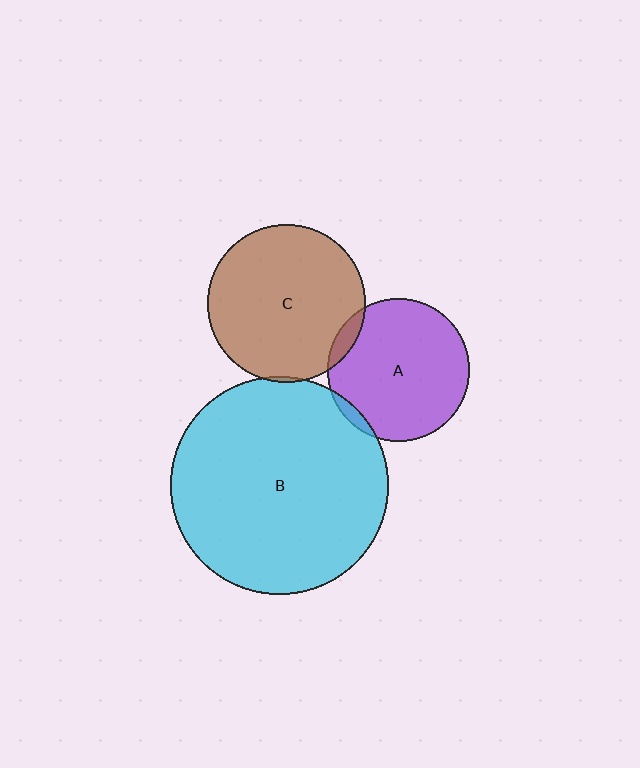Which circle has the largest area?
Circle B (cyan).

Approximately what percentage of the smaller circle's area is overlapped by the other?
Approximately 5%.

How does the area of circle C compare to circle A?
Approximately 1.2 times.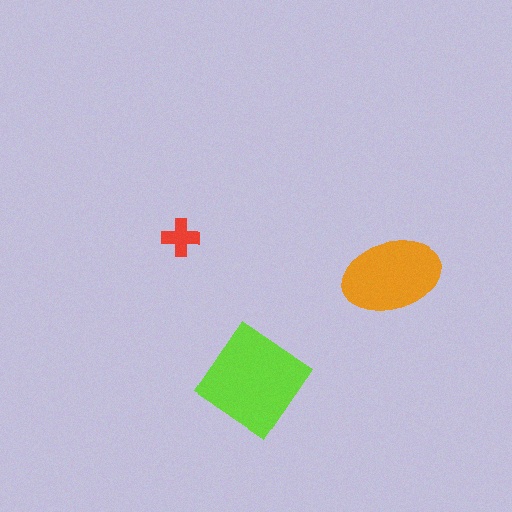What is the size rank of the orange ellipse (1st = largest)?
2nd.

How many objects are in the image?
There are 3 objects in the image.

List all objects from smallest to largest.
The red cross, the orange ellipse, the lime diamond.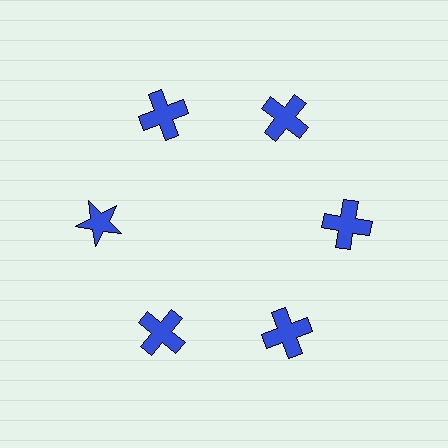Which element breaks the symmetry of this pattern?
The blue star at roughly the 9 o'clock position breaks the symmetry. All other shapes are blue crosses.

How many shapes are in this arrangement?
There are 6 shapes arranged in a ring pattern.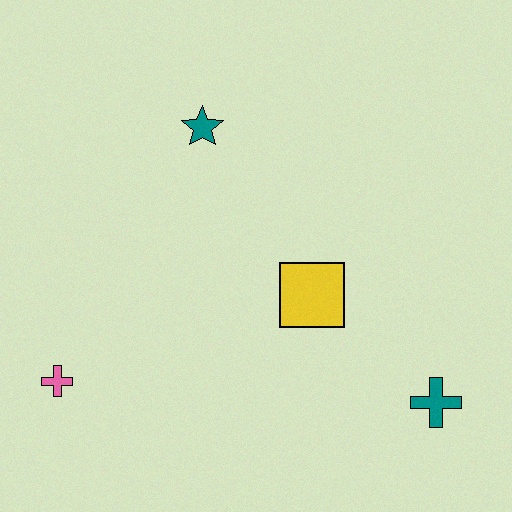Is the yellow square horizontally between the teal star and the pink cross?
No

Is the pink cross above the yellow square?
No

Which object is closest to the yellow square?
The teal cross is closest to the yellow square.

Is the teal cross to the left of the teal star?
No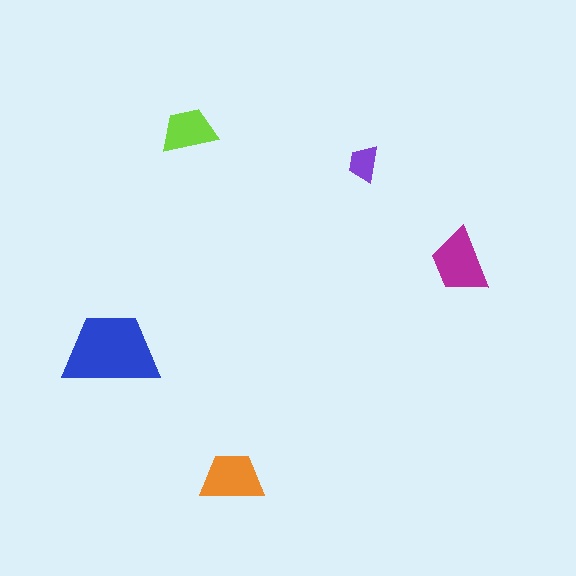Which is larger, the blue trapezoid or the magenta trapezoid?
The blue one.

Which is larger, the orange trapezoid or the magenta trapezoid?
The magenta one.